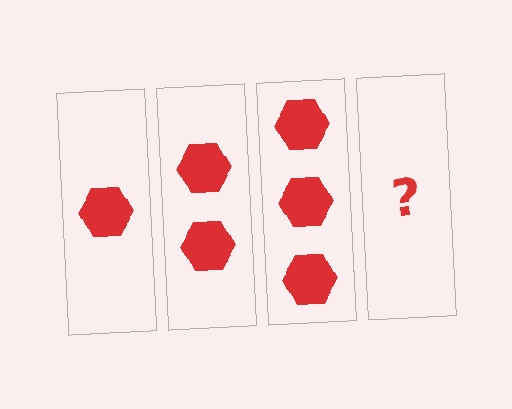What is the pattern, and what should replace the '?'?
The pattern is that each step adds one more hexagon. The '?' should be 4 hexagons.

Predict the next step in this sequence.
The next step is 4 hexagons.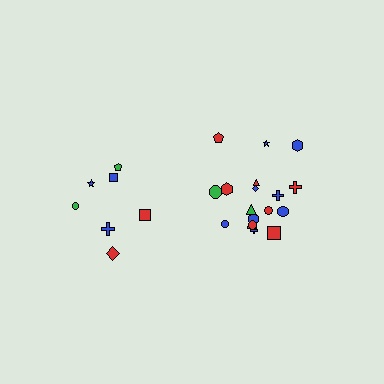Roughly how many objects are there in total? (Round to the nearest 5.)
Roughly 25 objects in total.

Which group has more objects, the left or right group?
The right group.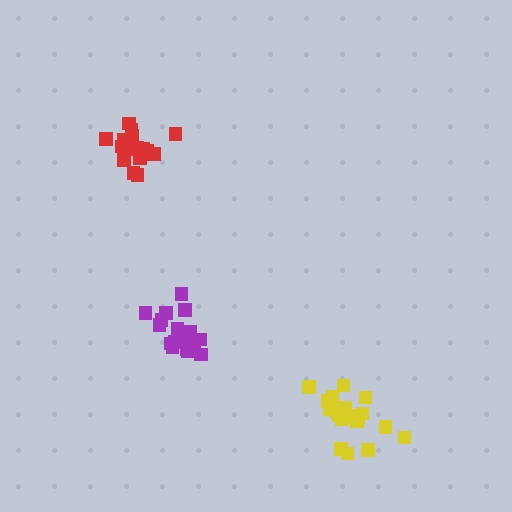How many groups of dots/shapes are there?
There are 3 groups.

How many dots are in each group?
Group 1: 19 dots, Group 2: 19 dots, Group 3: 19 dots (57 total).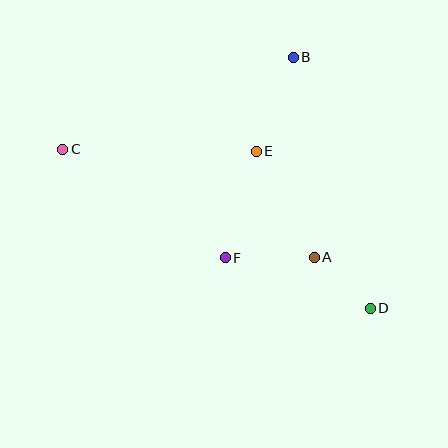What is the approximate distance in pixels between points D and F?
The distance between D and F is approximately 154 pixels.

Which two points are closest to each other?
Points A and D are closest to each other.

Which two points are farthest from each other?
Points C and D are farthest from each other.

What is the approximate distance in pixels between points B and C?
The distance between B and C is approximately 248 pixels.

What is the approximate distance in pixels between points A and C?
The distance between A and C is approximately 274 pixels.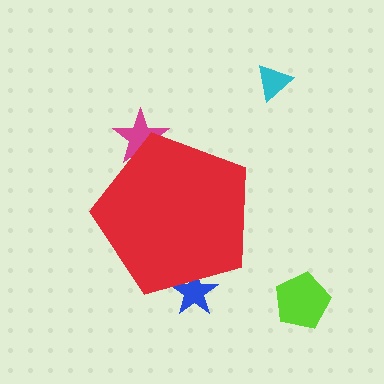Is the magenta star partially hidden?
Yes, the magenta star is partially hidden behind the red pentagon.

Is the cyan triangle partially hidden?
No, the cyan triangle is fully visible.